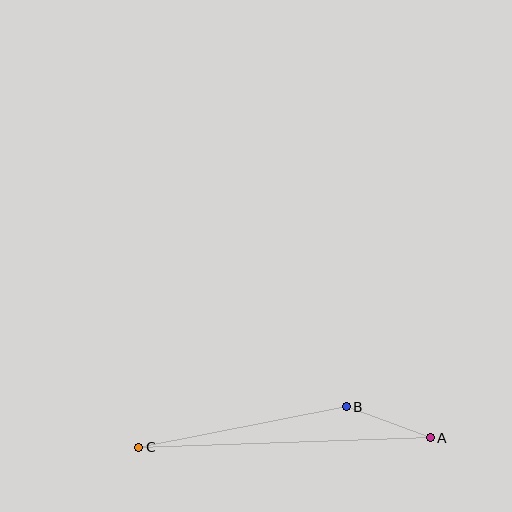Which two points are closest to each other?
Points A and B are closest to each other.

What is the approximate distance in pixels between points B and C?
The distance between B and C is approximately 211 pixels.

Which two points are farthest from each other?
Points A and C are farthest from each other.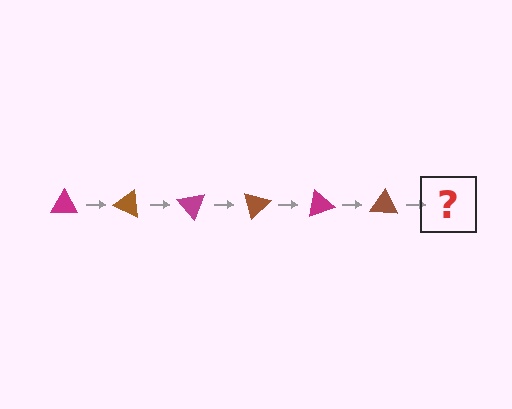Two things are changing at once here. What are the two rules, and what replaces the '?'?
The two rules are that it rotates 25 degrees each step and the color cycles through magenta and brown. The '?' should be a magenta triangle, rotated 150 degrees from the start.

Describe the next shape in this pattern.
It should be a magenta triangle, rotated 150 degrees from the start.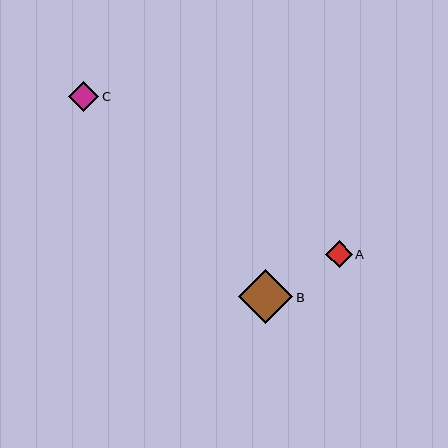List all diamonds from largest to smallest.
From largest to smallest: B, C, A.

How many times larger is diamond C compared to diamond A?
Diamond C is approximately 1.1 times the size of diamond A.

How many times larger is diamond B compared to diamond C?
Diamond B is approximately 1.8 times the size of diamond C.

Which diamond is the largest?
Diamond B is the largest with a size of approximately 54 pixels.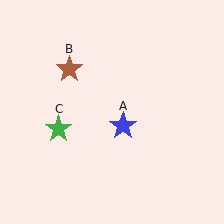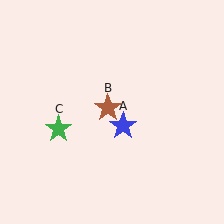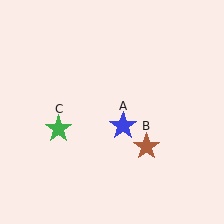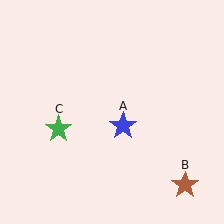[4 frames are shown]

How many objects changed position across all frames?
1 object changed position: brown star (object B).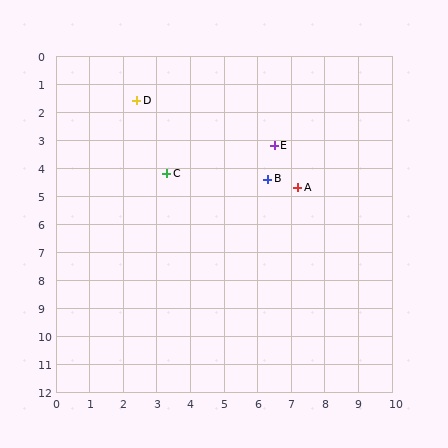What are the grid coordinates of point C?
Point C is at approximately (3.3, 4.2).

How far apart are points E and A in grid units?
Points E and A are about 1.7 grid units apart.